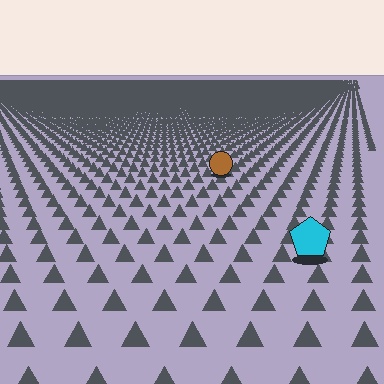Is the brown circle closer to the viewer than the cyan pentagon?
No. The cyan pentagon is closer — you can tell from the texture gradient: the ground texture is coarser near it.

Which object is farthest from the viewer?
The brown circle is farthest from the viewer. It appears smaller and the ground texture around it is denser.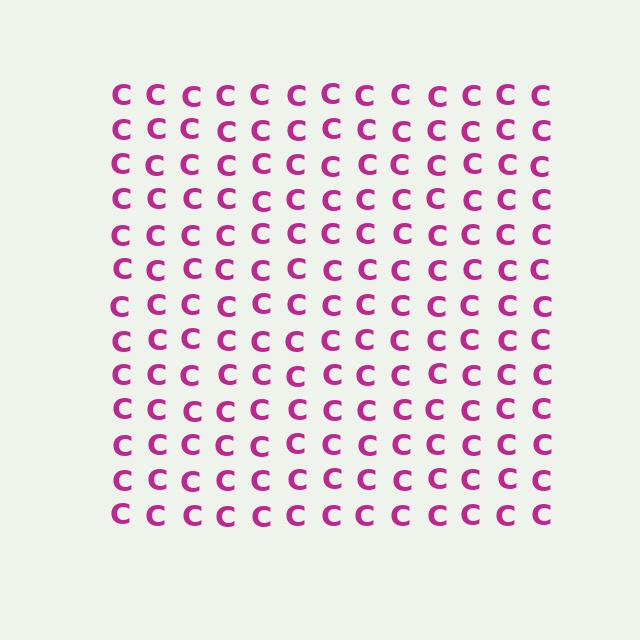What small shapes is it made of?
It is made of small letter C's.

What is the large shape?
The large shape is a square.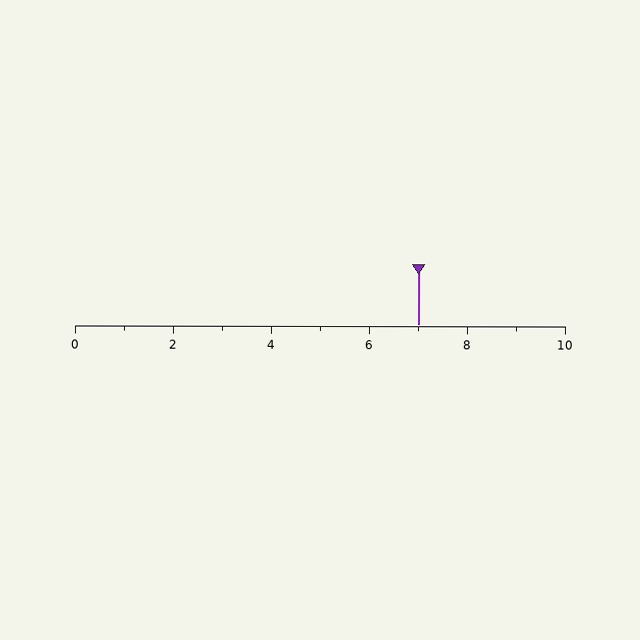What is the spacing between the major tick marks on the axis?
The major ticks are spaced 2 apart.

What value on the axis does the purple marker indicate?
The marker indicates approximately 7.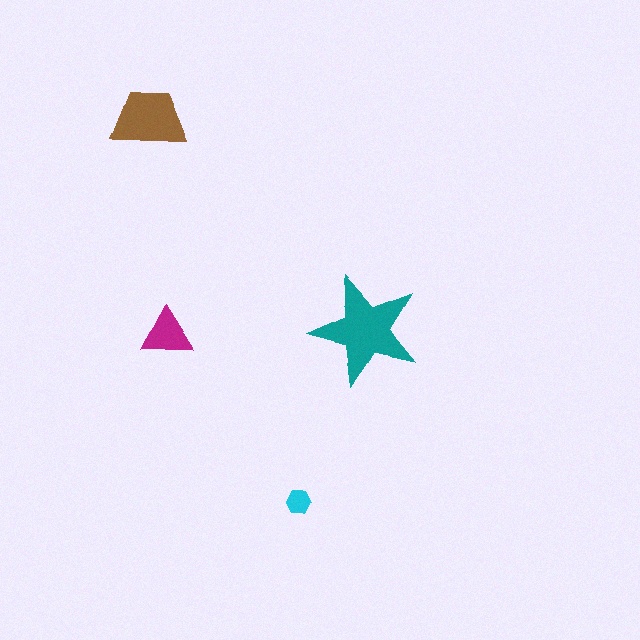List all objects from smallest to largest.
The cyan hexagon, the magenta triangle, the brown trapezoid, the teal star.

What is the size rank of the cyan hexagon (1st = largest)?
4th.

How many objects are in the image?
There are 4 objects in the image.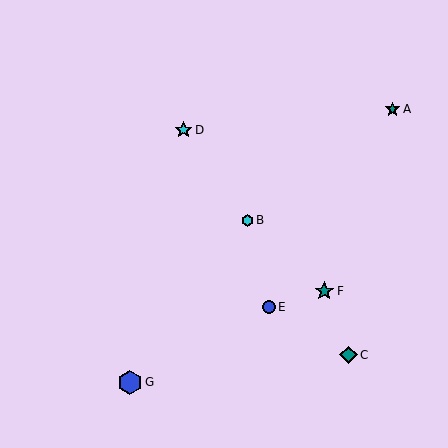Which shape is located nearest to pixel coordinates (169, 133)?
The cyan star (labeled D) at (184, 130) is nearest to that location.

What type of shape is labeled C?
Shape C is a teal diamond.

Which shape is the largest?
The blue hexagon (labeled G) is the largest.